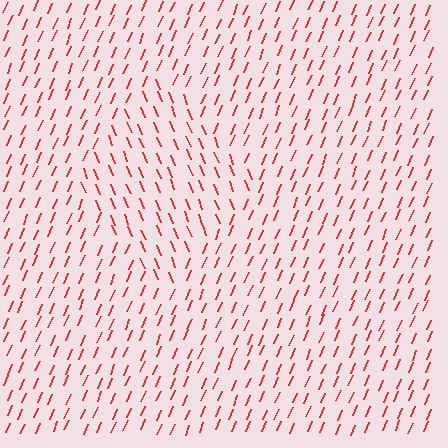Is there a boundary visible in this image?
Yes, there is a texture boundary formed by a change in line orientation.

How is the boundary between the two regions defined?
The boundary is defined purely by a change in line orientation (approximately 45 degrees difference). All lines are the same color and thickness.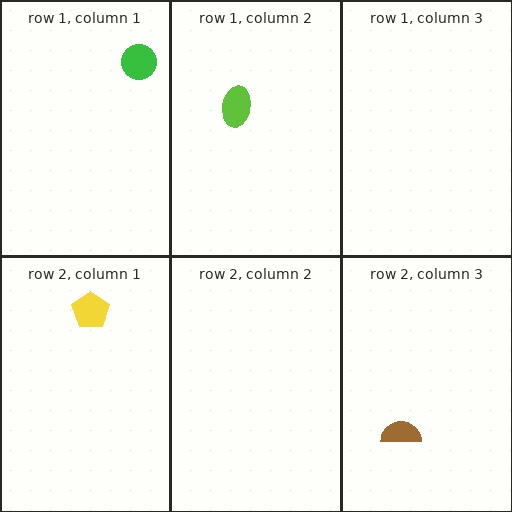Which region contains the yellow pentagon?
The row 2, column 1 region.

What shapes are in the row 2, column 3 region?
The brown semicircle.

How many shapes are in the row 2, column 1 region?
1.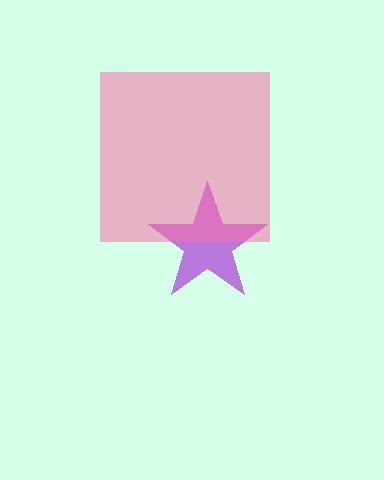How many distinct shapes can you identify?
There are 2 distinct shapes: a purple star, a pink square.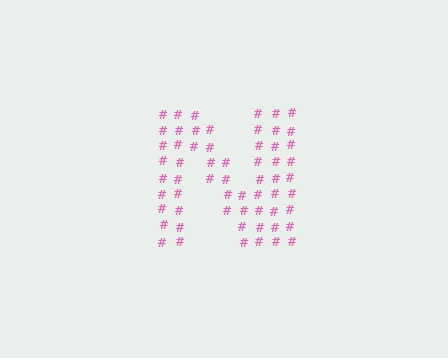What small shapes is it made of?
It is made of small hash symbols.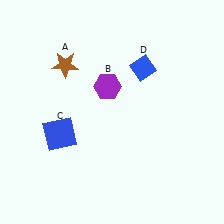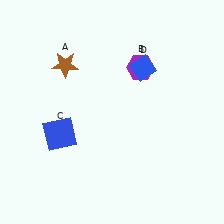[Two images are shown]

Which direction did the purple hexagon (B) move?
The purple hexagon (B) moved right.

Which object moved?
The purple hexagon (B) moved right.